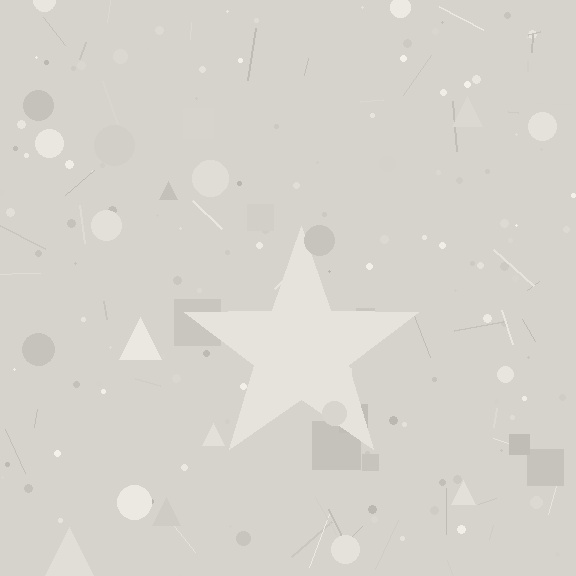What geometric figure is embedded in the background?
A star is embedded in the background.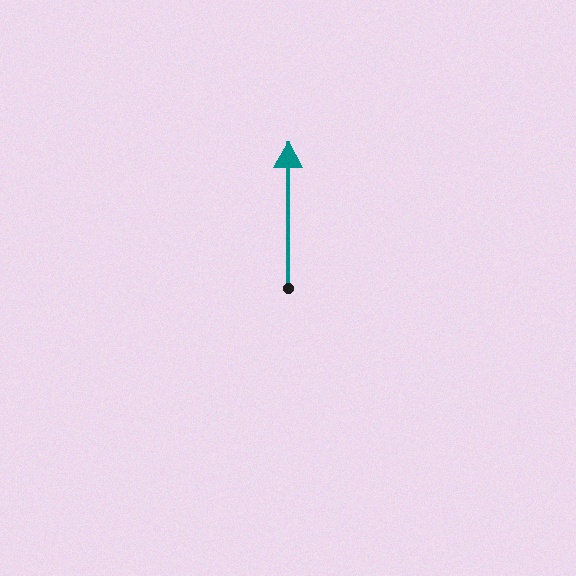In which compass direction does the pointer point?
North.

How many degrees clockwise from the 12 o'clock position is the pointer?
Approximately 0 degrees.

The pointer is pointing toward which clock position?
Roughly 12 o'clock.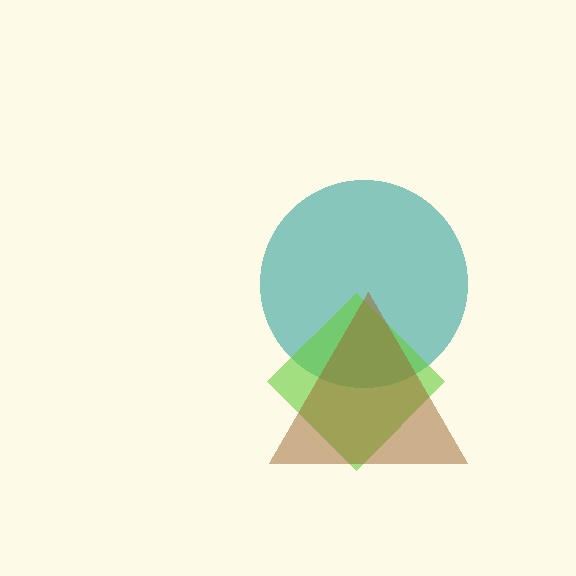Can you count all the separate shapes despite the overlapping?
Yes, there are 3 separate shapes.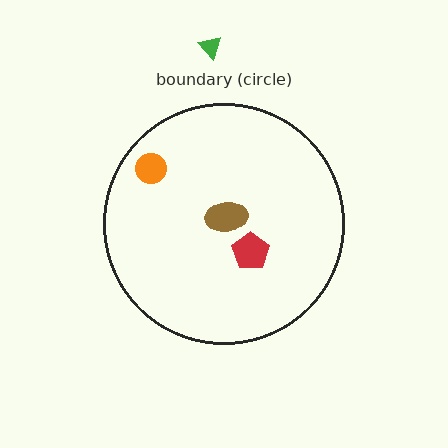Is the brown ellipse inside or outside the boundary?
Inside.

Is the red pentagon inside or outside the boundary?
Inside.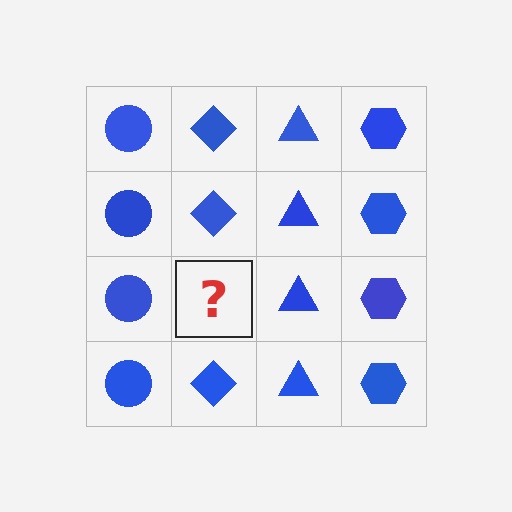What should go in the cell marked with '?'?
The missing cell should contain a blue diamond.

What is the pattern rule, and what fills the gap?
The rule is that each column has a consistent shape. The gap should be filled with a blue diamond.